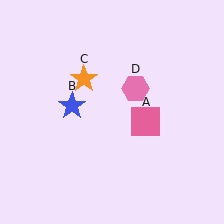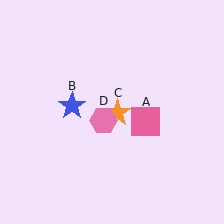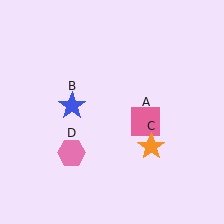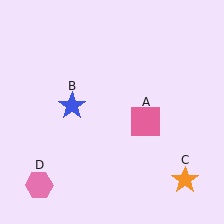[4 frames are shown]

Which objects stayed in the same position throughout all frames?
Pink square (object A) and blue star (object B) remained stationary.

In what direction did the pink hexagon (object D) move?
The pink hexagon (object D) moved down and to the left.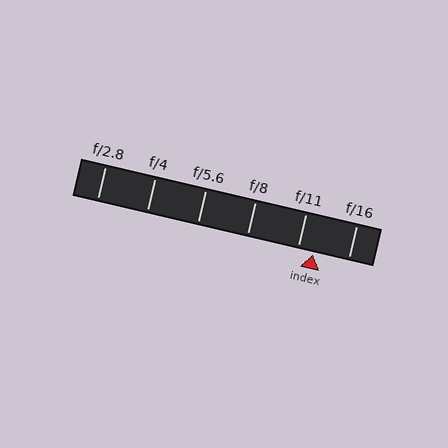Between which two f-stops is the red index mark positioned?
The index mark is between f/11 and f/16.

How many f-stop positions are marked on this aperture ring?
There are 6 f-stop positions marked.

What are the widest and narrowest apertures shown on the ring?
The widest aperture shown is f/2.8 and the narrowest is f/16.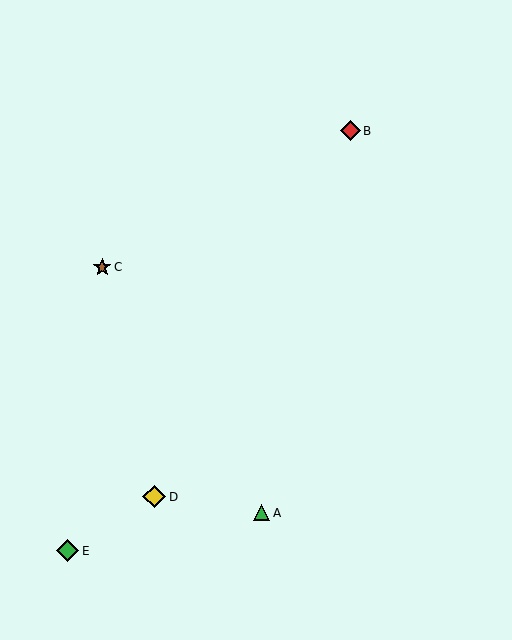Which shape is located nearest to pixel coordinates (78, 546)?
The green diamond (labeled E) at (67, 551) is nearest to that location.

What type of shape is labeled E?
Shape E is a green diamond.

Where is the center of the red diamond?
The center of the red diamond is at (350, 131).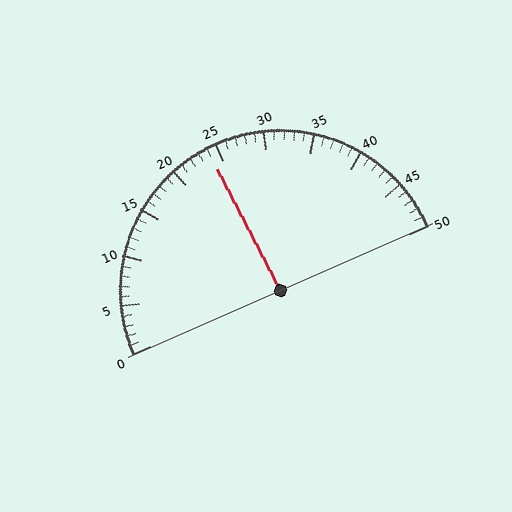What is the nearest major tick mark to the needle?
The nearest major tick mark is 25.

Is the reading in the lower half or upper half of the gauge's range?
The reading is in the lower half of the range (0 to 50).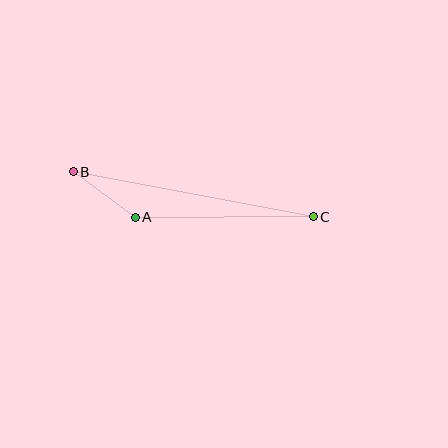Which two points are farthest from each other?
Points B and C are farthest from each other.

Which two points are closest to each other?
Points A and B are closest to each other.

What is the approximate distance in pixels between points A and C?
The distance between A and C is approximately 178 pixels.